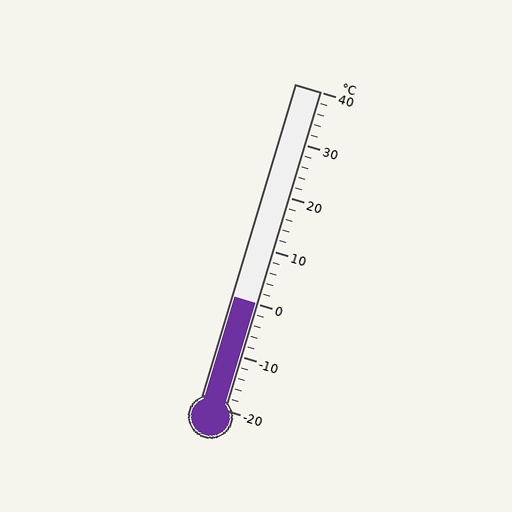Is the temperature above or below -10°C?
The temperature is above -10°C.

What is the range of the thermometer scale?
The thermometer scale ranges from -20°C to 40°C.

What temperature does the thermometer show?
The thermometer shows approximately 0°C.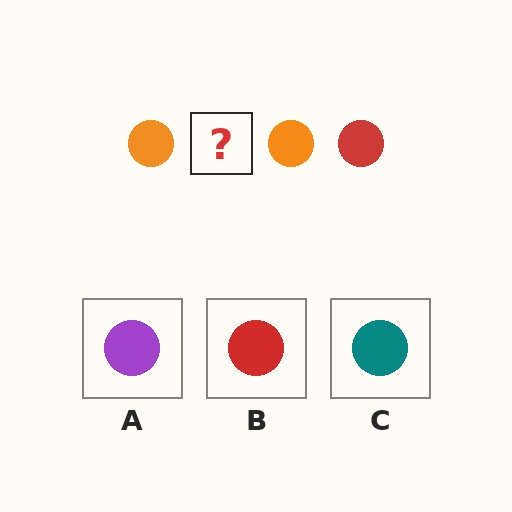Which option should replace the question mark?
Option B.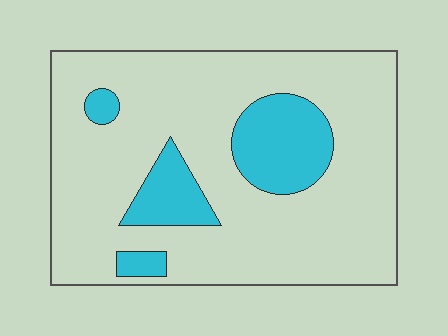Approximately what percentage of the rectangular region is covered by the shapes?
Approximately 20%.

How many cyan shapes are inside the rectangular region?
4.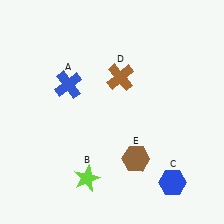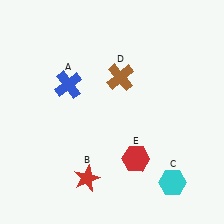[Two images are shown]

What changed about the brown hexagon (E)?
In Image 1, E is brown. In Image 2, it changed to red.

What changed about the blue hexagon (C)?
In Image 1, C is blue. In Image 2, it changed to cyan.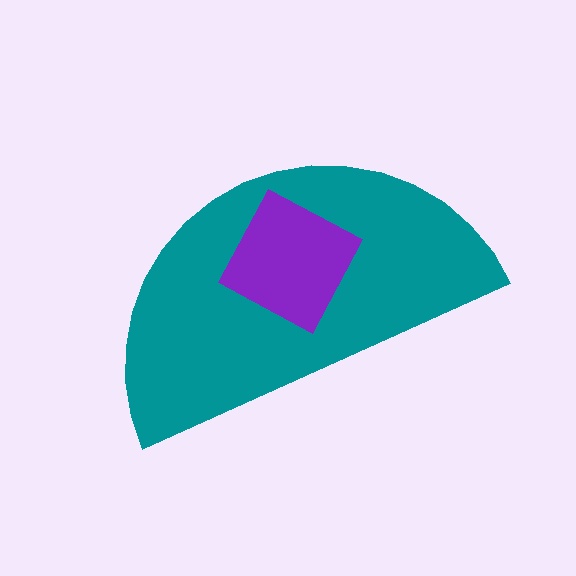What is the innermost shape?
The purple diamond.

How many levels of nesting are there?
2.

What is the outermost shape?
The teal semicircle.